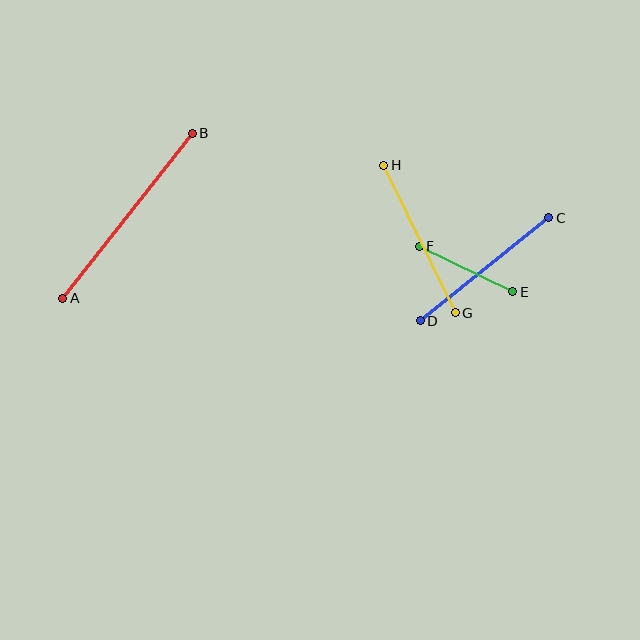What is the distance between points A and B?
The distance is approximately 209 pixels.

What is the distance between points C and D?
The distance is approximately 165 pixels.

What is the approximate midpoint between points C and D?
The midpoint is at approximately (485, 269) pixels.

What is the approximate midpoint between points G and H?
The midpoint is at approximately (419, 239) pixels.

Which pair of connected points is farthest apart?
Points A and B are farthest apart.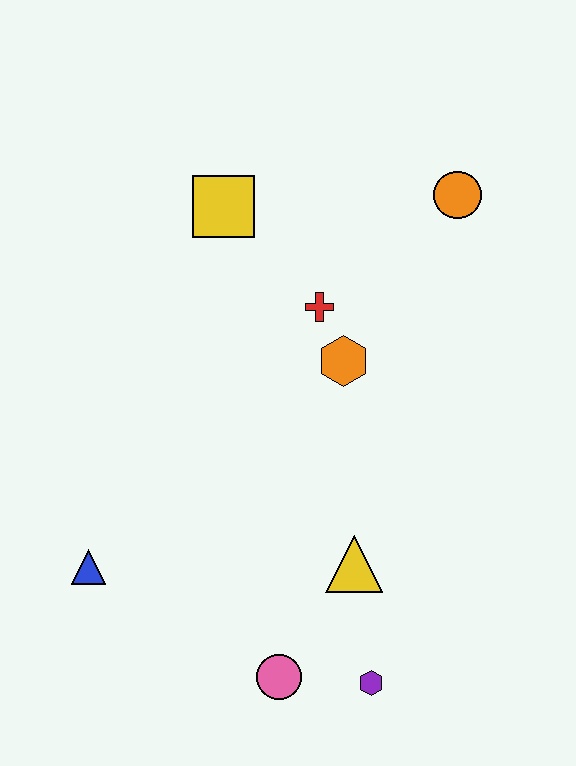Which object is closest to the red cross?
The orange hexagon is closest to the red cross.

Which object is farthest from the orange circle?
The blue triangle is farthest from the orange circle.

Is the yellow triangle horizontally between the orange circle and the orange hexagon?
Yes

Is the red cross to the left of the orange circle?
Yes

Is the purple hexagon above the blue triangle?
No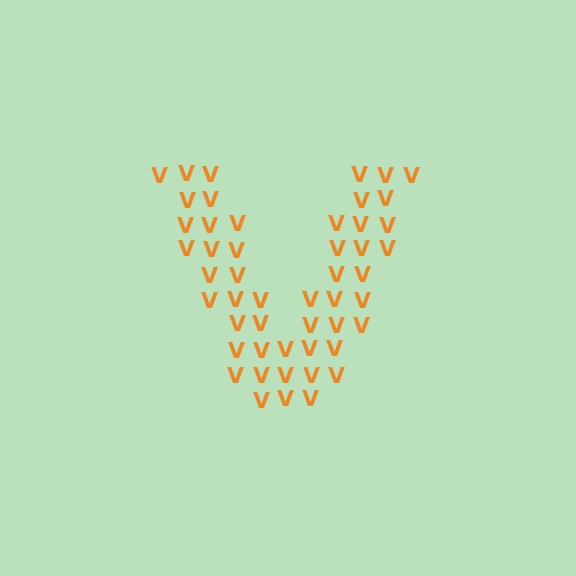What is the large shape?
The large shape is the letter V.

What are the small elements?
The small elements are letter V's.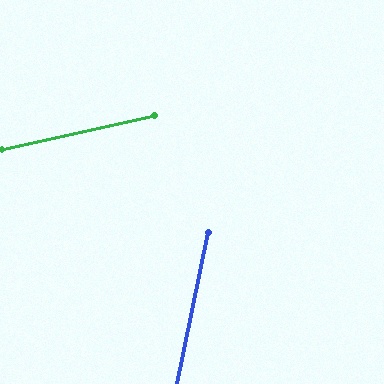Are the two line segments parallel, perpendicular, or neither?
Neither parallel nor perpendicular — they differ by about 66°.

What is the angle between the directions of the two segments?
Approximately 66 degrees.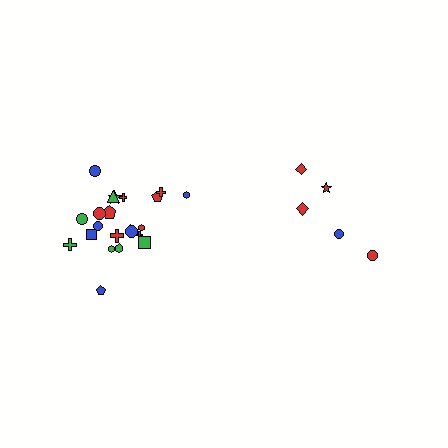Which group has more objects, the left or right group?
The left group.